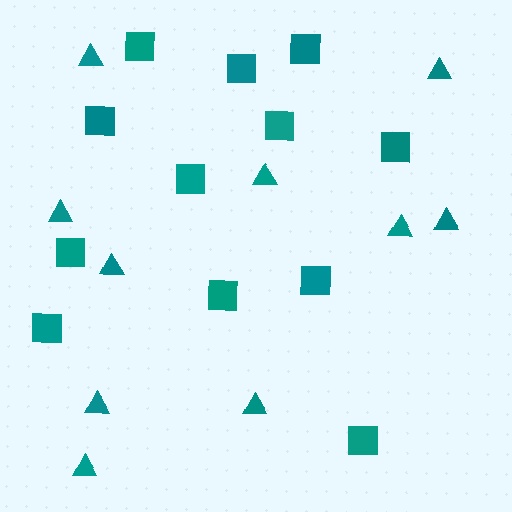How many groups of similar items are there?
There are 2 groups: one group of triangles (10) and one group of squares (12).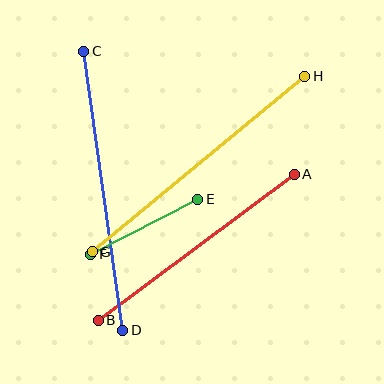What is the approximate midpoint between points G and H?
The midpoint is at approximately (199, 164) pixels.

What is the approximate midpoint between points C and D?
The midpoint is at approximately (103, 191) pixels.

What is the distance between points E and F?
The distance is approximately 120 pixels.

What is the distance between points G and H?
The distance is approximately 276 pixels.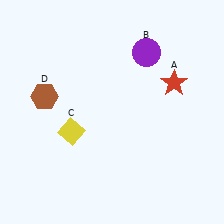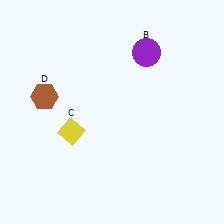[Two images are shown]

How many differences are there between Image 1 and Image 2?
There is 1 difference between the two images.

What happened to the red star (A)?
The red star (A) was removed in Image 2. It was in the top-right area of Image 1.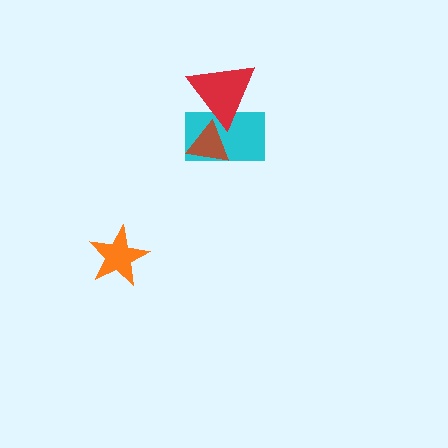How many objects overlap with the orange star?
0 objects overlap with the orange star.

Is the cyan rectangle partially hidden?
Yes, it is partially covered by another shape.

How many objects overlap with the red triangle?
2 objects overlap with the red triangle.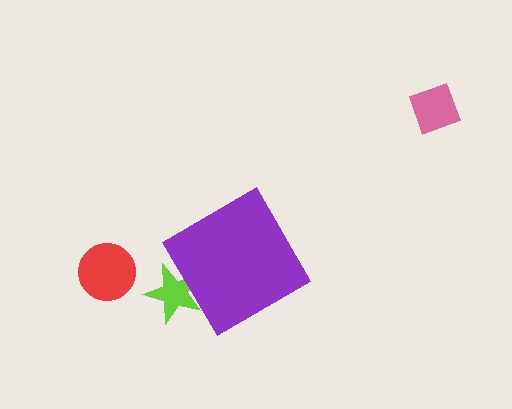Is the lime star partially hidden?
Yes, the lime star is partially hidden behind the purple diamond.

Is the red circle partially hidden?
No, the red circle is fully visible.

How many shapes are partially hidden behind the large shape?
1 shape is partially hidden.